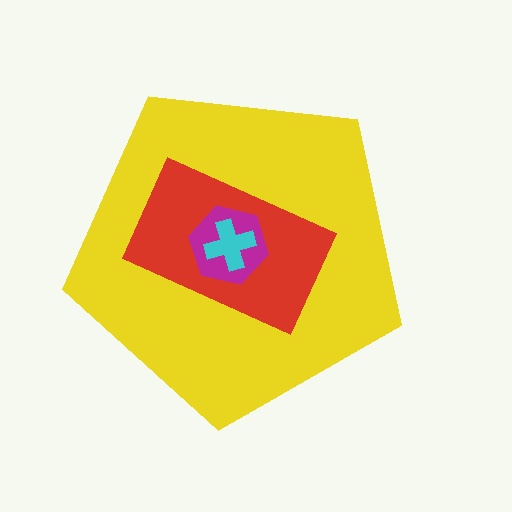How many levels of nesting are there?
4.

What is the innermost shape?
The cyan cross.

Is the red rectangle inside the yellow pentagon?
Yes.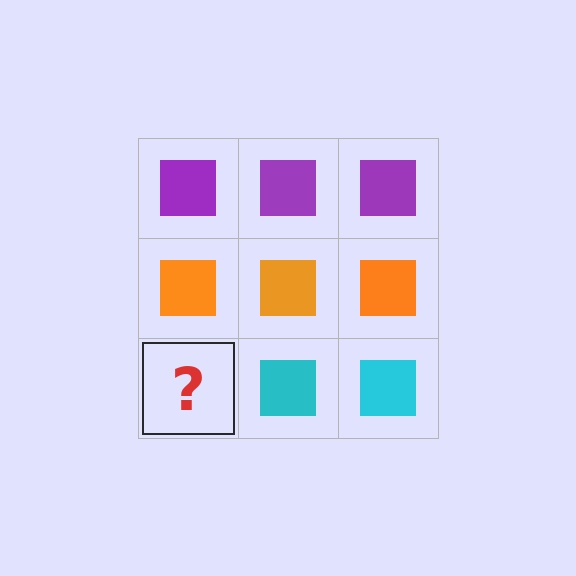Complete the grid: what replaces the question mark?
The question mark should be replaced with a cyan square.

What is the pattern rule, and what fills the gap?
The rule is that each row has a consistent color. The gap should be filled with a cyan square.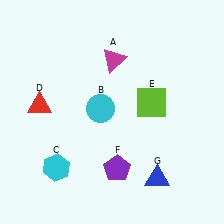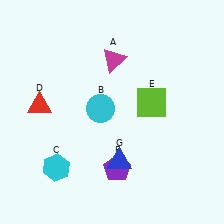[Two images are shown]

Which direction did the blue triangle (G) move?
The blue triangle (G) moved left.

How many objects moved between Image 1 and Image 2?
1 object moved between the two images.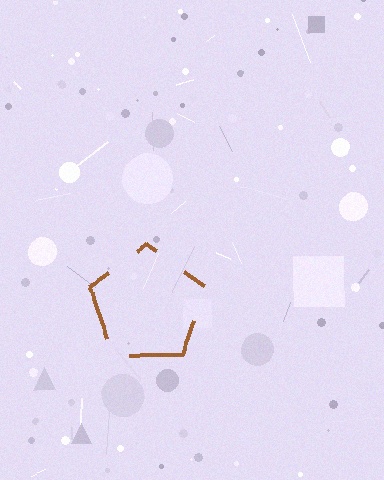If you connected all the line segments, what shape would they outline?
They would outline a pentagon.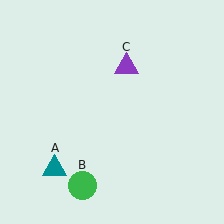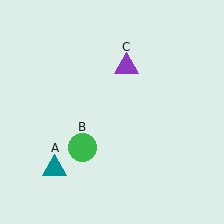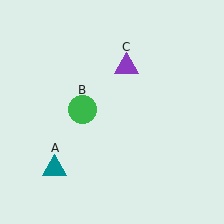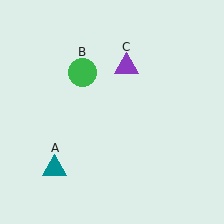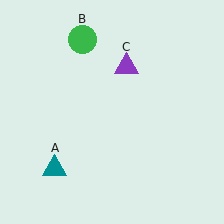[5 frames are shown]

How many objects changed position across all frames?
1 object changed position: green circle (object B).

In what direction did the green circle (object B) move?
The green circle (object B) moved up.